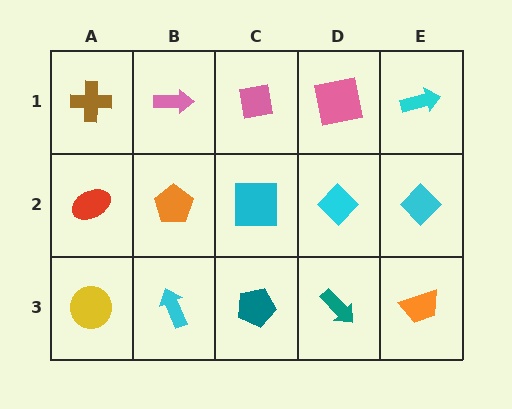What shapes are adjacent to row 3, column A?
A red ellipse (row 2, column A), a cyan arrow (row 3, column B).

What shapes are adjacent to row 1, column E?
A cyan diamond (row 2, column E), a pink square (row 1, column D).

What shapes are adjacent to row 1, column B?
An orange pentagon (row 2, column B), a brown cross (row 1, column A), a pink square (row 1, column C).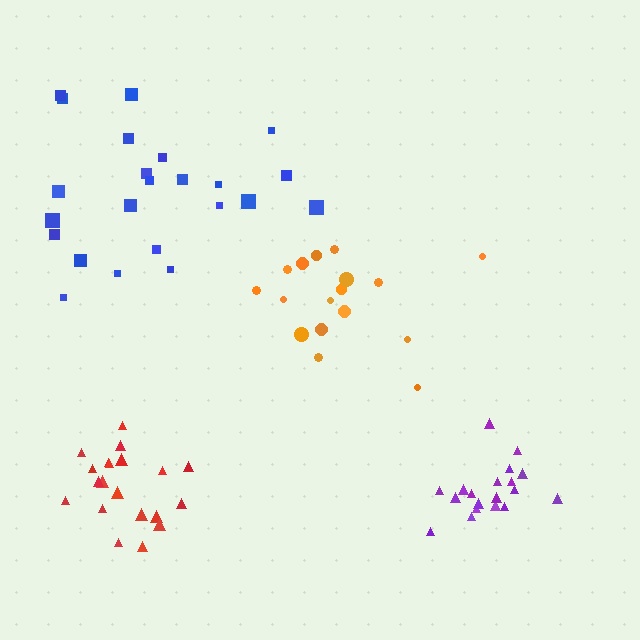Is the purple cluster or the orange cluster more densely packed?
Purple.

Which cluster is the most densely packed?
Purple.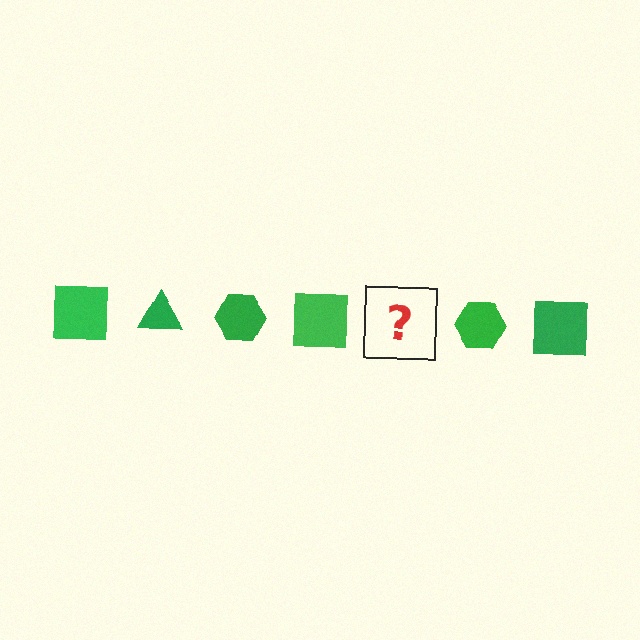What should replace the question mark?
The question mark should be replaced with a green triangle.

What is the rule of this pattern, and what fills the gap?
The rule is that the pattern cycles through square, triangle, hexagon shapes in green. The gap should be filled with a green triangle.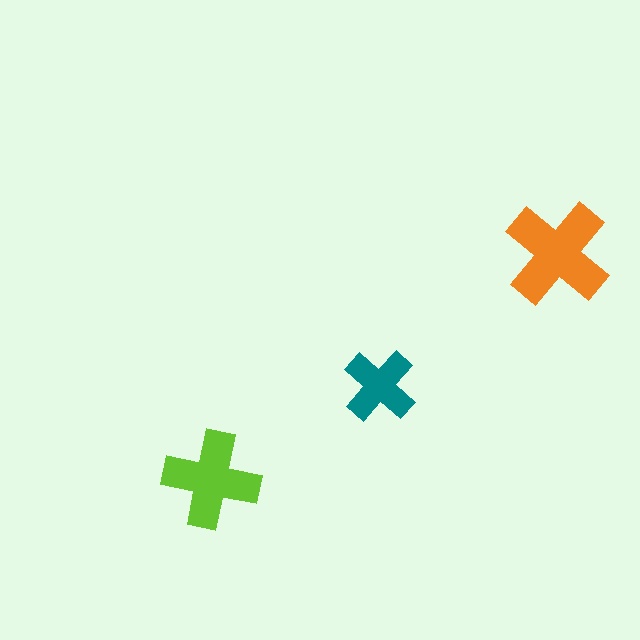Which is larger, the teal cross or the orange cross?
The orange one.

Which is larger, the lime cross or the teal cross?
The lime one.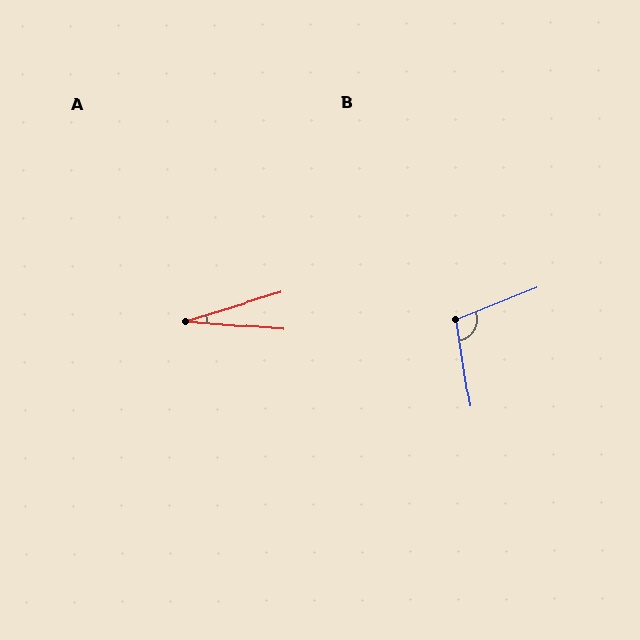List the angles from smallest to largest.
A (22°), B (103°).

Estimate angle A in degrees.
Approximately 22 degrees.